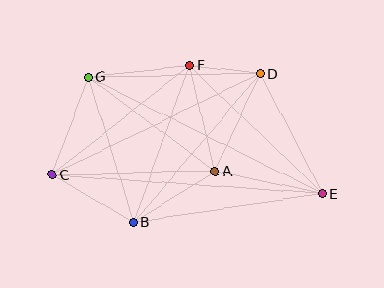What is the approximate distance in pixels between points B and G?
The distance between B and G is approximately 152 pixels.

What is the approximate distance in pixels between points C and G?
The distance between C and G is approximately 105 pixels.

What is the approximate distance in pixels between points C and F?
The distance between C and F is approximately 176 pixels.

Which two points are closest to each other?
Points D and F are closest to each other.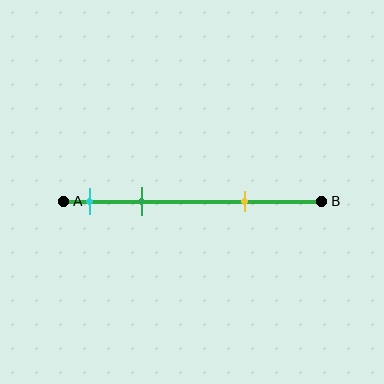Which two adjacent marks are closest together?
The cyan and green marks are the closest adjacent pair.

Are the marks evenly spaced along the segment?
No, the marks are not evenly spaced.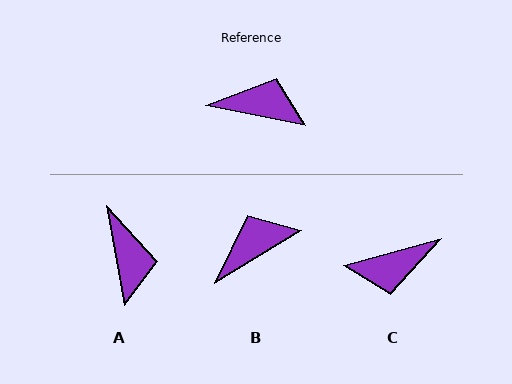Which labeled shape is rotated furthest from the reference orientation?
C, about 153 degrees away.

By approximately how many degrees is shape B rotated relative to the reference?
Approximately 43 degrees counter-clockwise.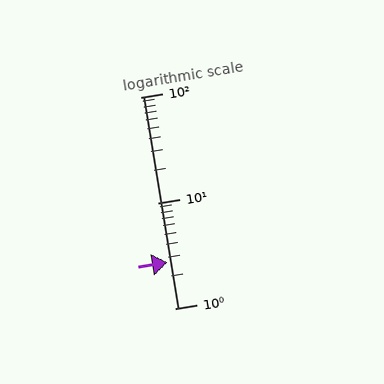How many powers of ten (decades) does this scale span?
The scale spans 2 decades, from 1 to 100.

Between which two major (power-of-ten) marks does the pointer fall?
The pointer is between 1 and 10.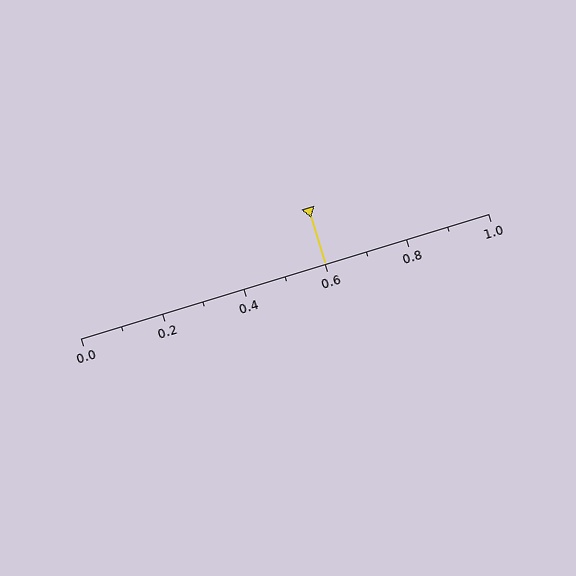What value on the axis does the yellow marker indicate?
The marker indicates approximately 0.6.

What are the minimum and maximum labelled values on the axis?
The axis runs from 0.0 to 1.0.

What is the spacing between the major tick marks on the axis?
The major ticks are spaced 0.2 apart.